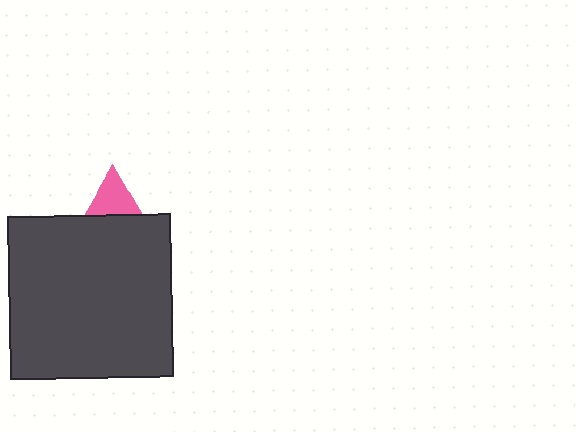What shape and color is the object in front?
The object in front is a dark gray square.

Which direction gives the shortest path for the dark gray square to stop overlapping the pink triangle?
Moving down gives the shortest separation.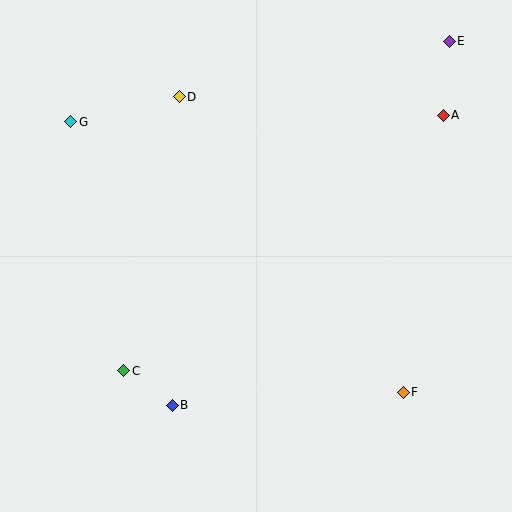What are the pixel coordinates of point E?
Point E is at (449, 41).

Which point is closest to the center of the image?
Point B at (172, 405) is closest to the center.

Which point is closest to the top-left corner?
Point G is closest to the top-left corner.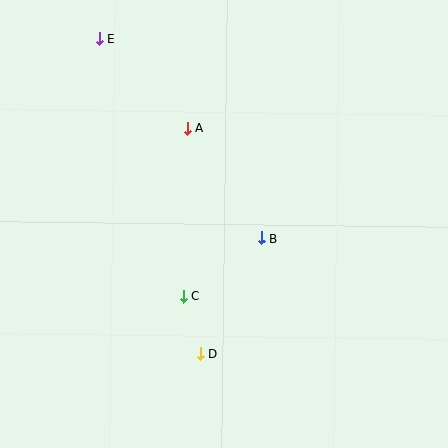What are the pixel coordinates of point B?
Point B is at (261, 238).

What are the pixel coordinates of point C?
Point C is at (183, 296).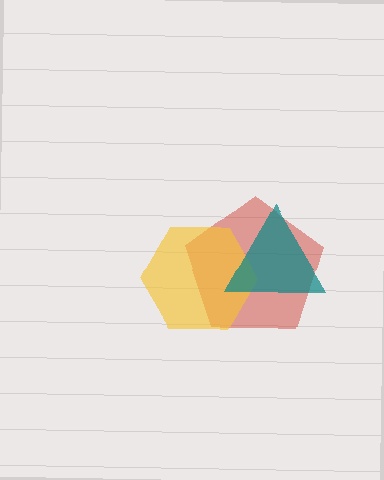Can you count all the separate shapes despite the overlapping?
Yes, there are 3 separate shapes.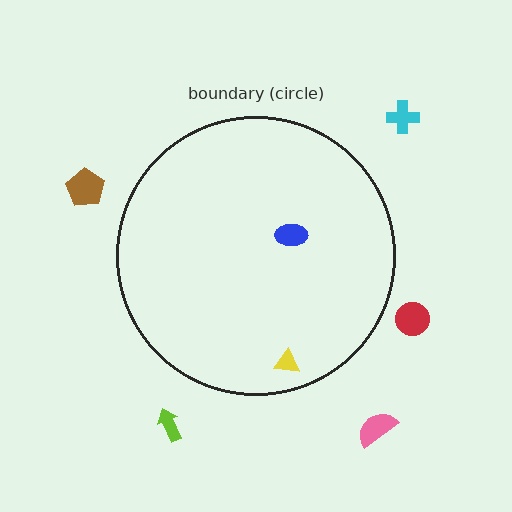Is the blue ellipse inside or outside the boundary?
Inside.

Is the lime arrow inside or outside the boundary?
Outside.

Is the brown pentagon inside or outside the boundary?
Outside.